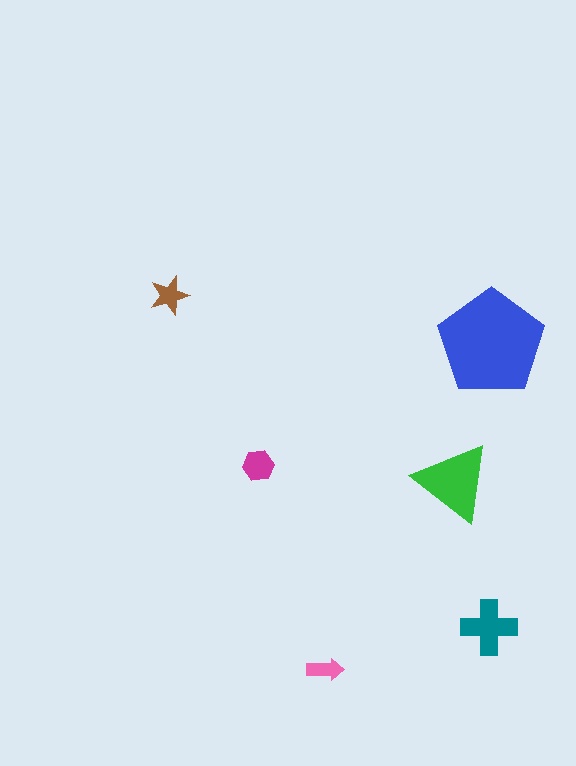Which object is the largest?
The blue pentagon.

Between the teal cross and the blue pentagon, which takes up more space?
The blue pentagon.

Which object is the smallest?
The pink arrow.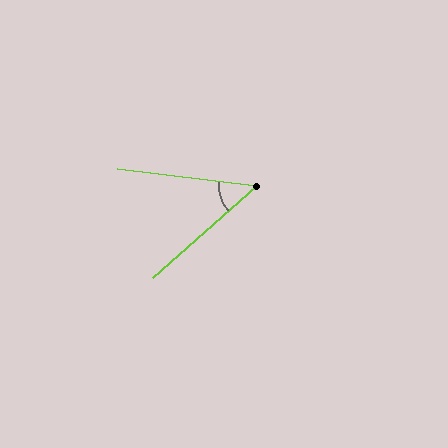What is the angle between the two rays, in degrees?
Approximately 48 degrees.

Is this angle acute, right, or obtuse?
It is acute.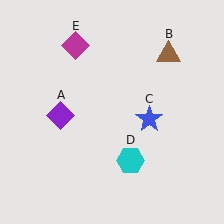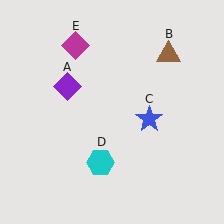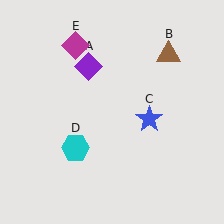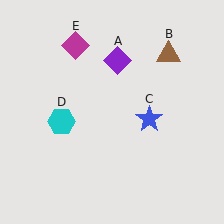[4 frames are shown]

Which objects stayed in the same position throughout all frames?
Brown triangle (object B) and blue star (object C) and magenta diamond (object E) remained stationary.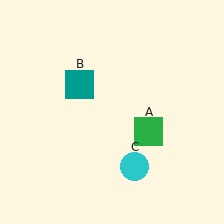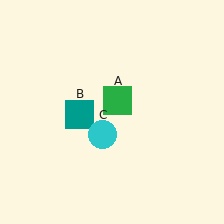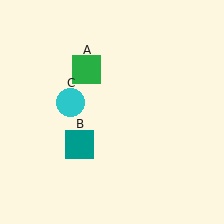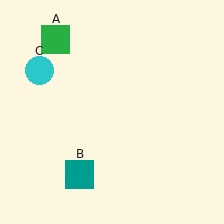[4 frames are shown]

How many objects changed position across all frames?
3 objects changed position: green square (object A), teal square (object B), cyan circle (object C).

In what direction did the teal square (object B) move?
The teal square (object B) moved down.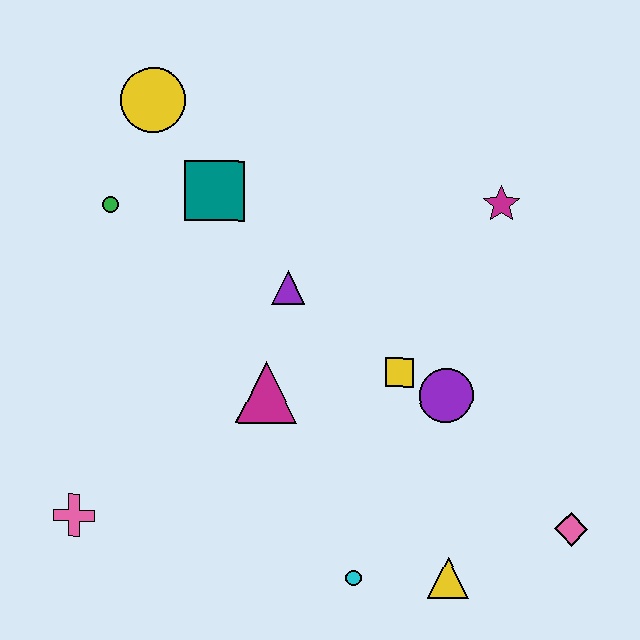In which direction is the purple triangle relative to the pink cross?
The purple triangle is above the pink cross.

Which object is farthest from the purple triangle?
The pink diamond is farthest from the purple triangle.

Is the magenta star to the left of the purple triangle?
No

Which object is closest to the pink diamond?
The yellow triangle is closest to the pink diamond.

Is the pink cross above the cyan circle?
Yes